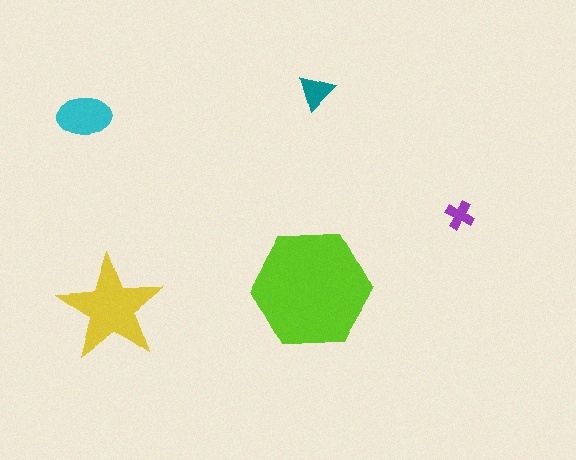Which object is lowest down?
The yellow star is bottommost.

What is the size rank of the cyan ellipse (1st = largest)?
3rd.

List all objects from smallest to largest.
The purple cross, the teal triangle, the cyan ellipse, the yellow star, the lime hexagon.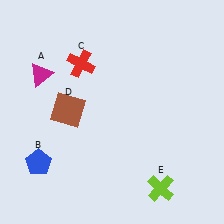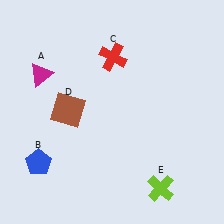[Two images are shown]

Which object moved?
The red cross (C) moved right.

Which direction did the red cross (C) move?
The red cross (C) moved right.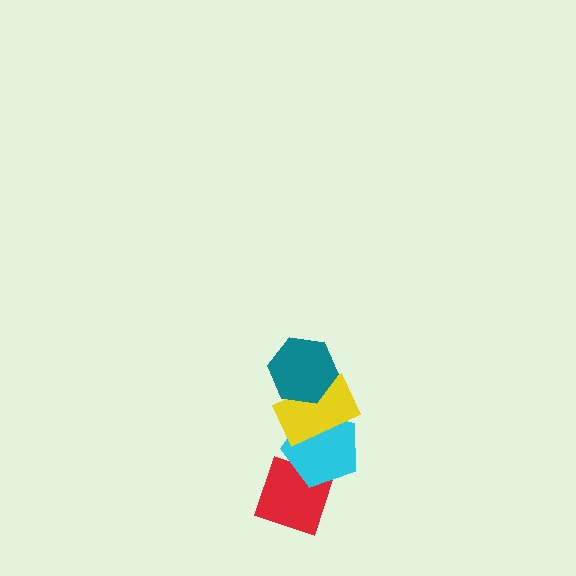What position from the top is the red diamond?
The red diamond is 4th from the top.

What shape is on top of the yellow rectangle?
The teal hexagon is on top of the yellow rectangle.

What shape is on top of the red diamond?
The cyan pentagon is on top of the red diamond.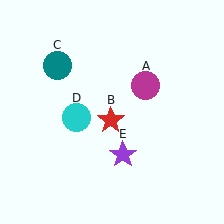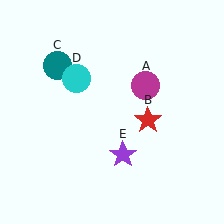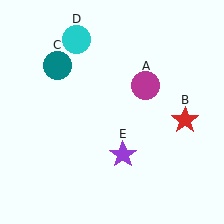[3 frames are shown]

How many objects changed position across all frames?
2 objects changed position: red star (object B), cyan circle (object D).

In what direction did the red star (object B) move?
The red star (object B) moved right.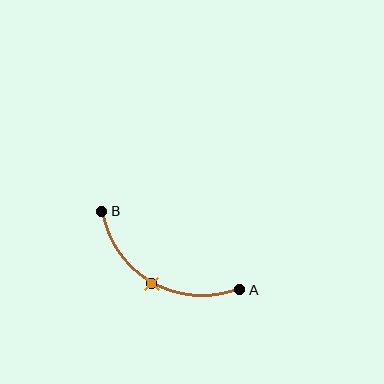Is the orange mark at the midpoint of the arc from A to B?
Yes. The orange mark lies on the arc at equal arc-length from both A and B — it is the arc midpoint.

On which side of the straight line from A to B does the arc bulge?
The arc bulges below the straight line connecting A and B.